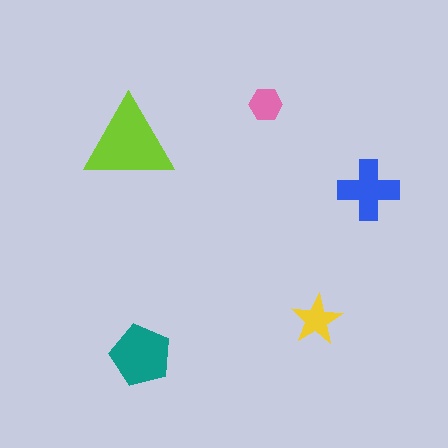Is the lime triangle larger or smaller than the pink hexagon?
Larger.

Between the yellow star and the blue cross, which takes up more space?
The blue cross.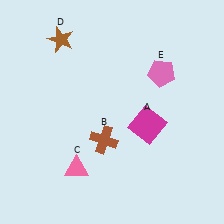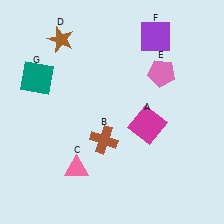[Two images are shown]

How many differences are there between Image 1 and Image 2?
There are 2 differences between the two images.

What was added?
A purple square (F), a teal square (G) were added in Image 2.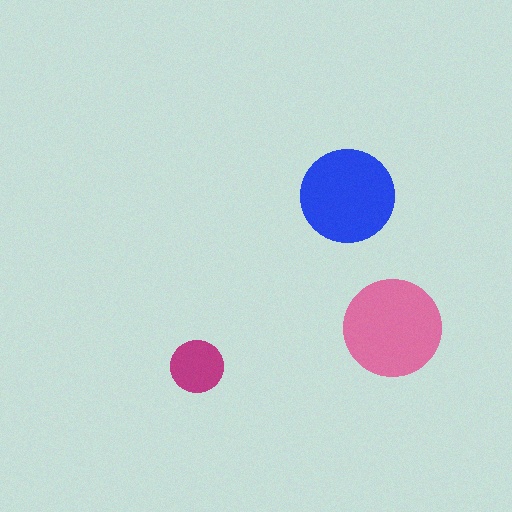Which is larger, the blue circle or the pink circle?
The pink one.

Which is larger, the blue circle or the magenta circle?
The blue one.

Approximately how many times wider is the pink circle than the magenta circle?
About 2 times wider.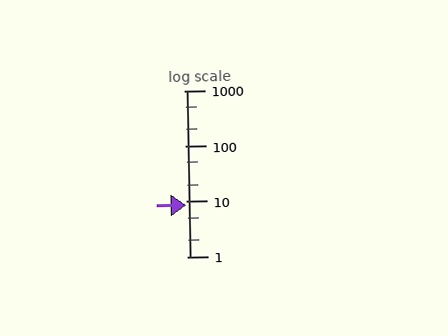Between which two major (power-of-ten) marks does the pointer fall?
The pointer is between 1 and 10.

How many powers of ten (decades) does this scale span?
The scale spans 3 decades, from 1 to 1000.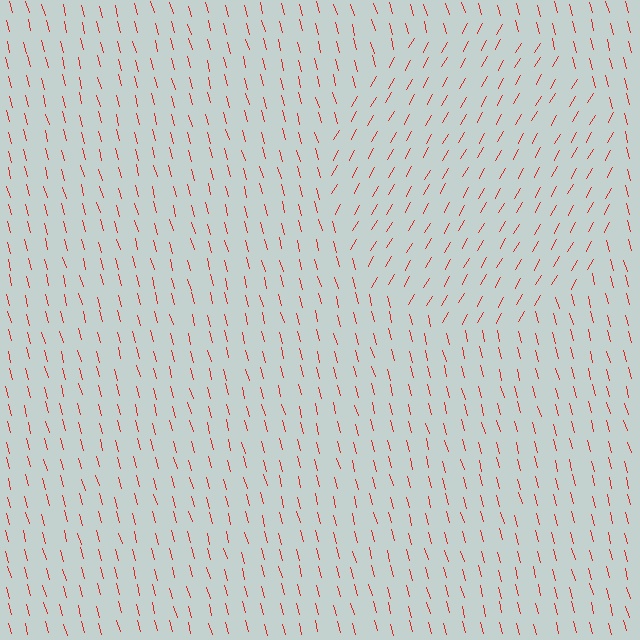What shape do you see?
I see a circle.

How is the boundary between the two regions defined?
The boundary is defined purely by a change in line orientation (approximately 45 degrees difference). All lines are the same color and thickness.